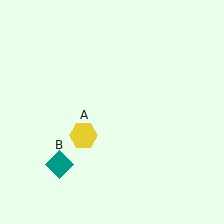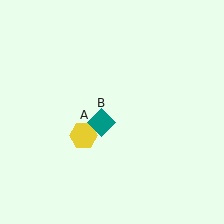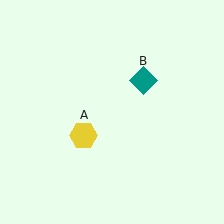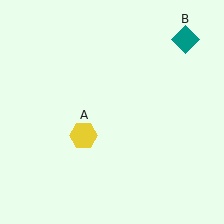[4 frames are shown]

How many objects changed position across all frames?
1 object changed position: teal diamond (object B).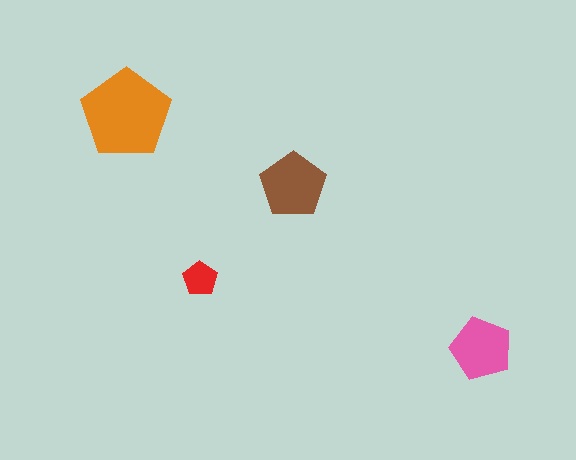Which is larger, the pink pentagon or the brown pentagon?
The brown one.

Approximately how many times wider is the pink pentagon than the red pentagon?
About 2 times wider.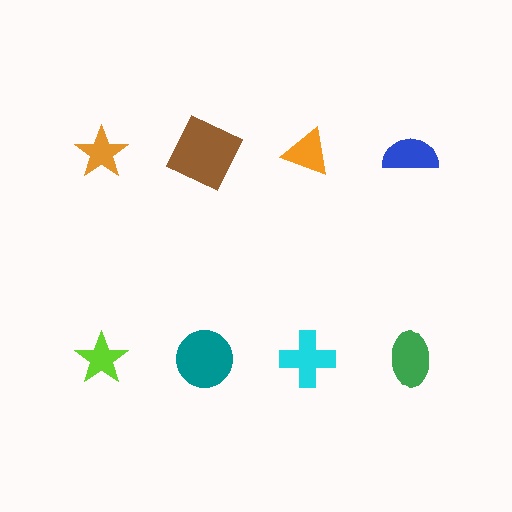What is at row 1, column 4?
A blue semicircle.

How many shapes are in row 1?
4 shapes.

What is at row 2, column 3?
A cyan cross.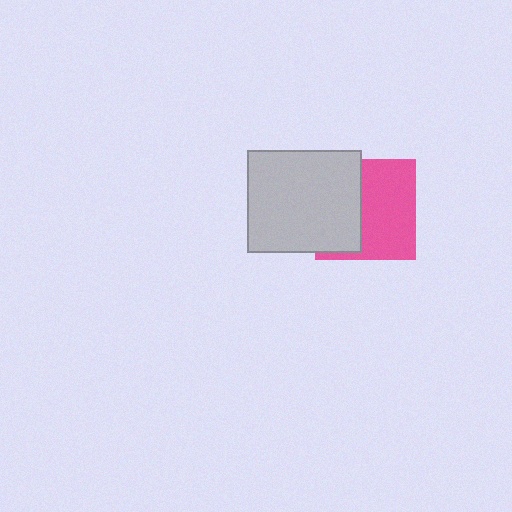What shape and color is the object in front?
The object in front is a light gray rectangle.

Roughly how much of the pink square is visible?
About half of it is visible (roughly 57%).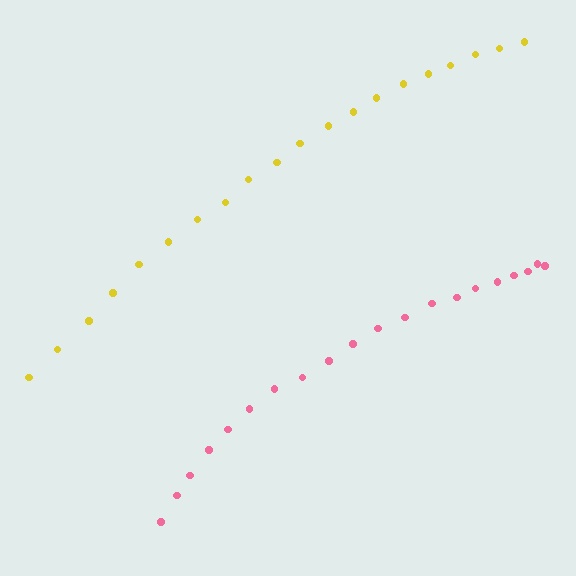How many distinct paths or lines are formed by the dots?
There are 2 distinct paths.